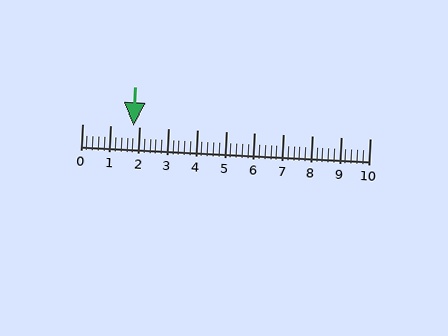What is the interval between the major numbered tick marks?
The major tick marks are spaced 1 units apart.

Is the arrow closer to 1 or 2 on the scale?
The arrow is closer to 2.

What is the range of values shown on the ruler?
The ruler shows values from 0 to 10.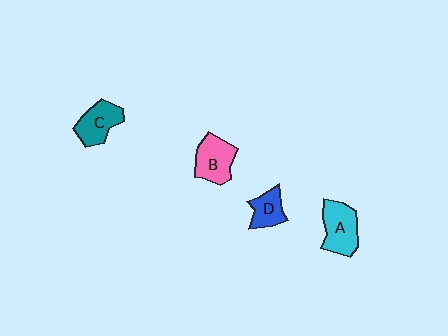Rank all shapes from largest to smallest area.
From largest to smallest: A (cyan), B (pink), C (teal), D (blue).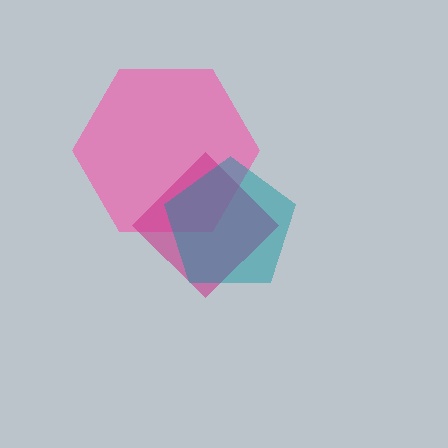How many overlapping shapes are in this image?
There are 3 overlapping shapes in the image.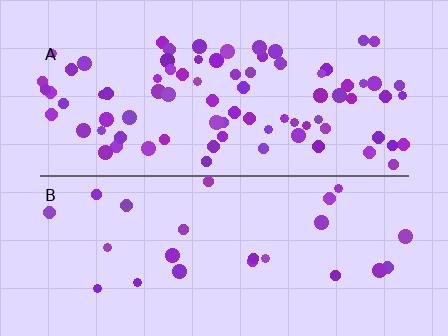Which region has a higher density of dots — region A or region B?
A (the top).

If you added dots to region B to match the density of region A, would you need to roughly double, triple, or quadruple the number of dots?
Approximately triple.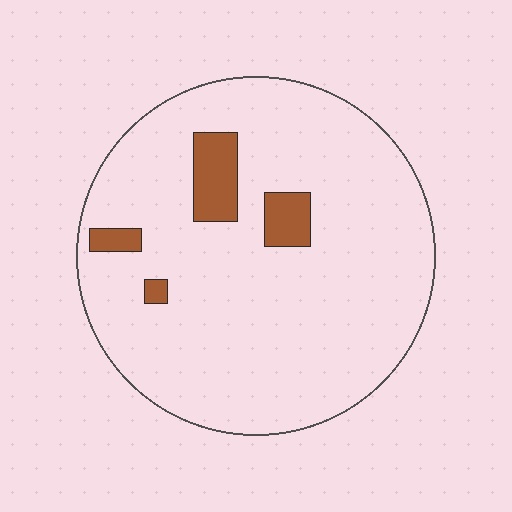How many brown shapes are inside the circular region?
4.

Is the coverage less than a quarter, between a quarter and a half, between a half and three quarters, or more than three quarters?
Less than a quarter.